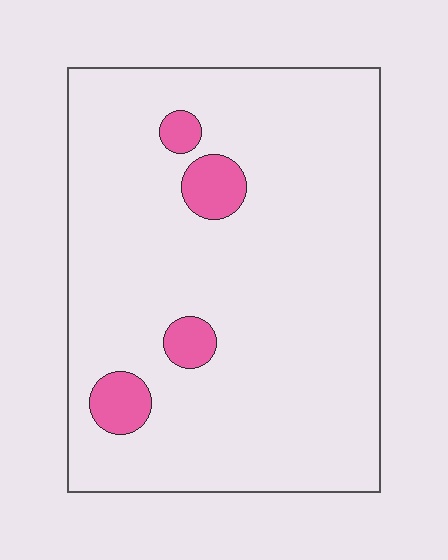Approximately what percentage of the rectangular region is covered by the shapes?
Approximately 10%.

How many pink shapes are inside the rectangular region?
4.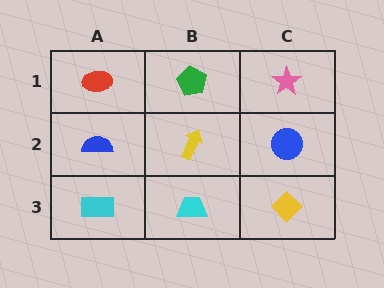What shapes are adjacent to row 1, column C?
A blue circle (row 2, column C), a green pentagon (row 1, column B).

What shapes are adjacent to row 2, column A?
A red ellipse (row 1, column A), a cyan rectangle (row 3, column A), a yellow arrow (row 2, column B).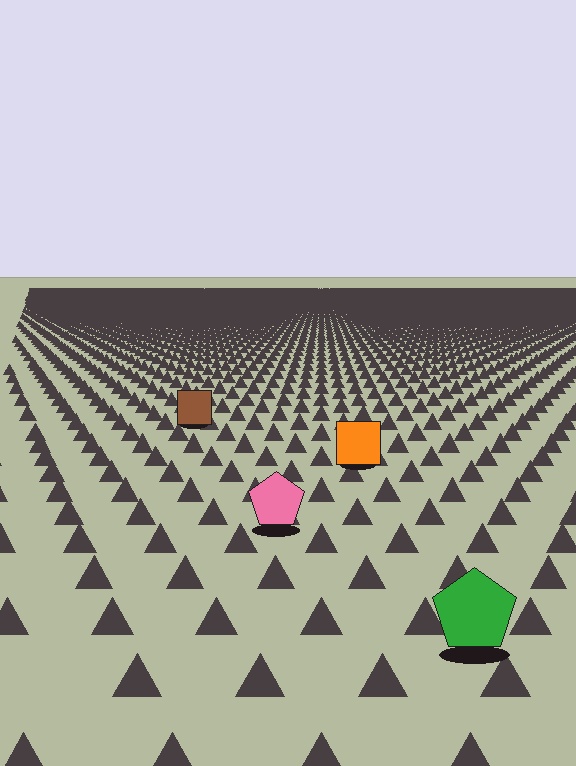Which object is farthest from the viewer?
The brown square is farthest from the viewer. It appears smaller and the ground texture around it is denser.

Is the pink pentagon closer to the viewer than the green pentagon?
No. The green pentagon is closer — you can tell from the texture gradient: the ground texture is coarser near it.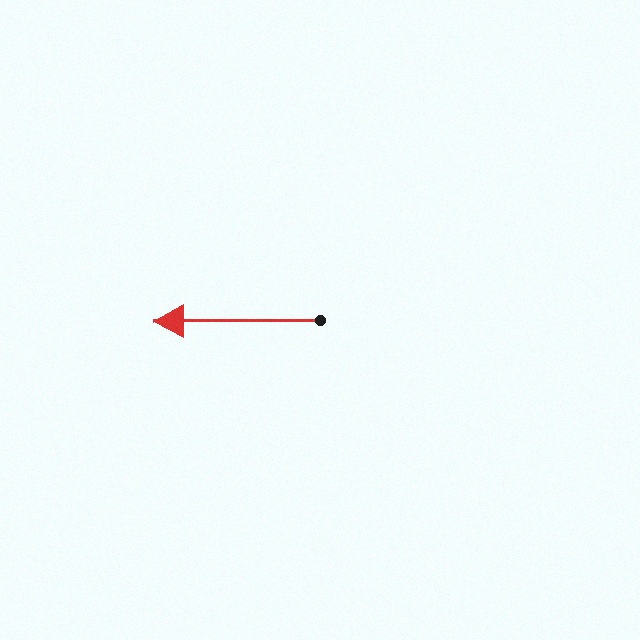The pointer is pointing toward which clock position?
Roughly 9 o'clock.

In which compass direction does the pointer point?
West.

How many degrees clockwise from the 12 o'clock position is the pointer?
Approximately 270 degrees.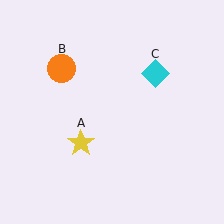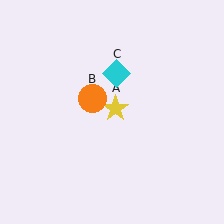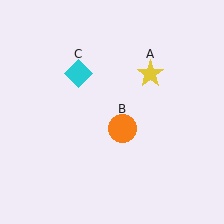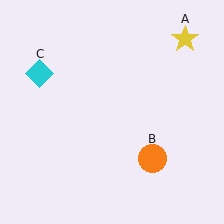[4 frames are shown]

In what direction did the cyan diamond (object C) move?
The cyan diamond (object C) moved left.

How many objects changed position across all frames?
3 objects changed position: yellow star (object A), orange circle (object B), cyan diamond (object C).